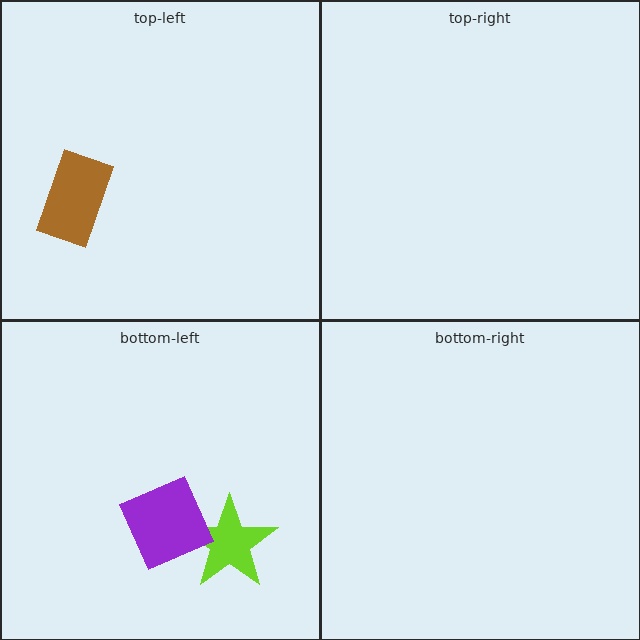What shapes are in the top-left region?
The brown rectangle.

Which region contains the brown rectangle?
The top-left region.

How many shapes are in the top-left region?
1.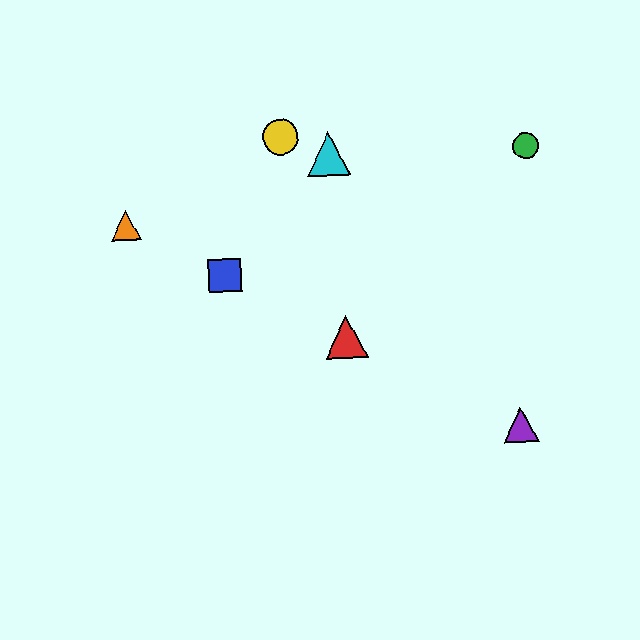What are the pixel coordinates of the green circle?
The green circle is at (526, 146).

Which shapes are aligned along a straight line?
The red triangle, the blue square, the purple triangle, the orange triangle are aligned along a straight line.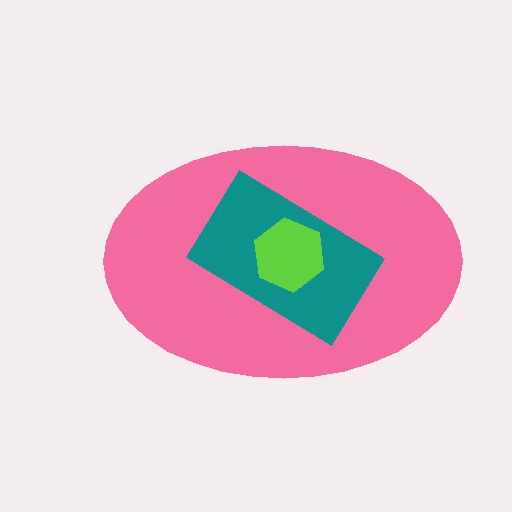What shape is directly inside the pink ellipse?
The teal rectangle.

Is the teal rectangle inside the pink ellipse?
Yes.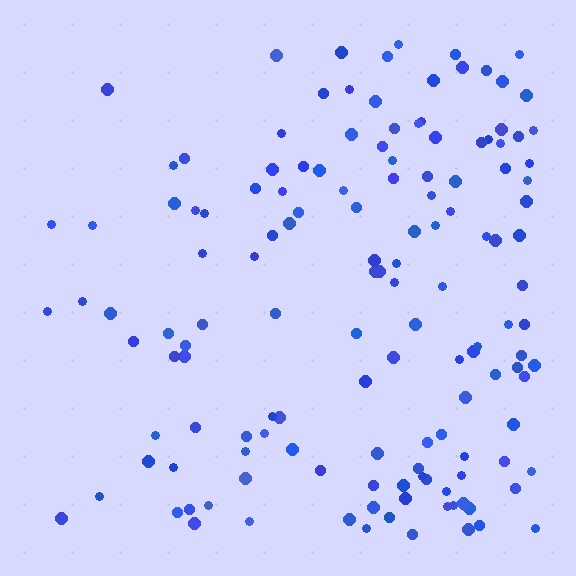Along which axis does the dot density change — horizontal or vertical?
Horizontal.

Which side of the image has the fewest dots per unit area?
The left.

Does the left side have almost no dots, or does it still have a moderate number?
Still a moderate number, just noticeably fewer than the right.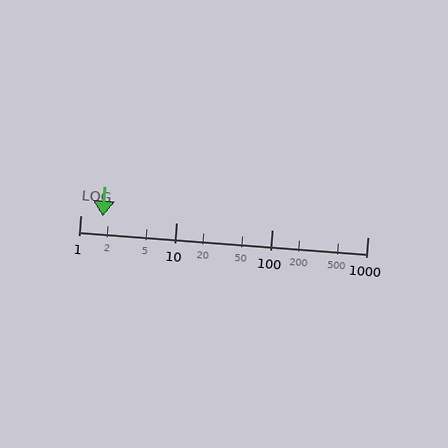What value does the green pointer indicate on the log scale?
The pointer indicates approximately 1.7.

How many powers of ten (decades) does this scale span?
The scale spans 3 decades, from 1 to 1000.